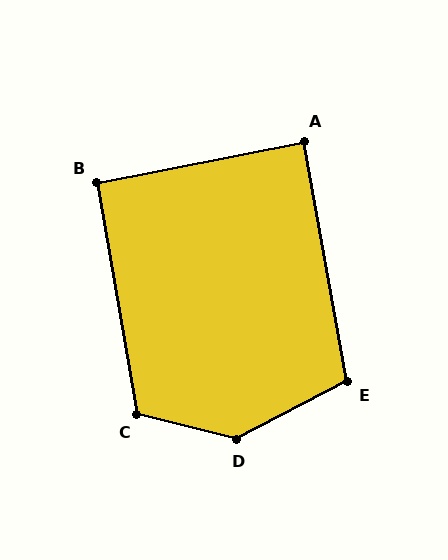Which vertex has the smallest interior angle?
A, at approximately 89 degrees.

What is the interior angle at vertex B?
Approximately 91 degrees (approximately right).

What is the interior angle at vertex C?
Approximately 114 degrees (obtuse).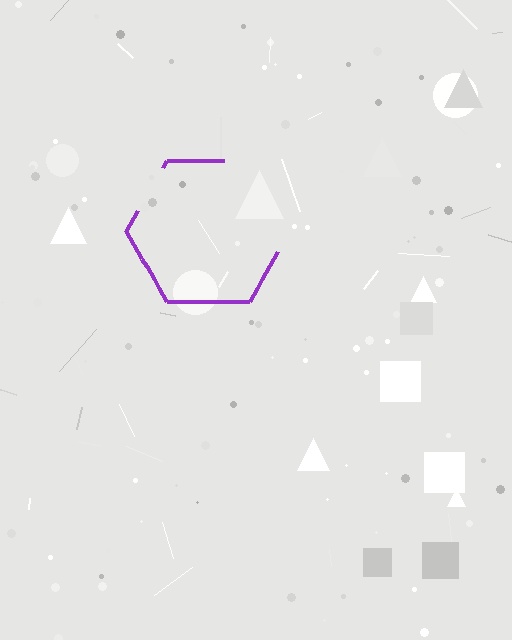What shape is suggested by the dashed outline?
The dashed outline suggests a hexagon.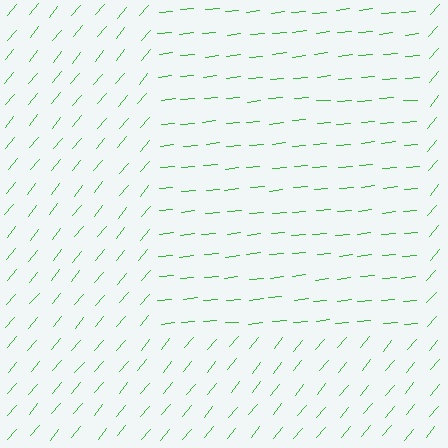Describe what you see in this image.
The image is filled with small green line segments. A rectangle region in the image has lines oriented differently from the surrounding lines, creating a visible texture boundary.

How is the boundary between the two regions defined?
The boundary is defined purely by a change in line orientation (approximately 45 degrees difference). All lines are the same color and thickness.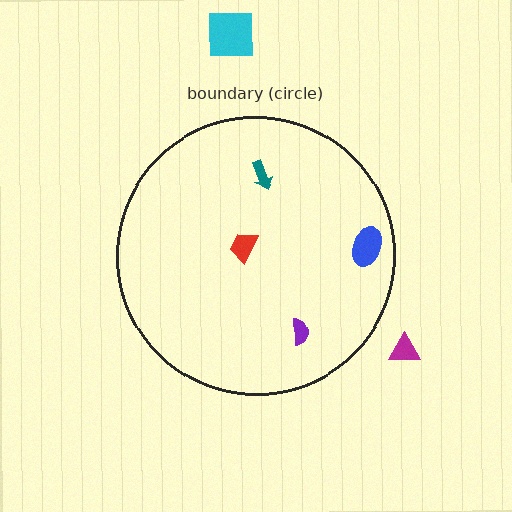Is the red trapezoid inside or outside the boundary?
Inside.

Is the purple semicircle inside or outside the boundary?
Inside.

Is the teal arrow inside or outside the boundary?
Inside.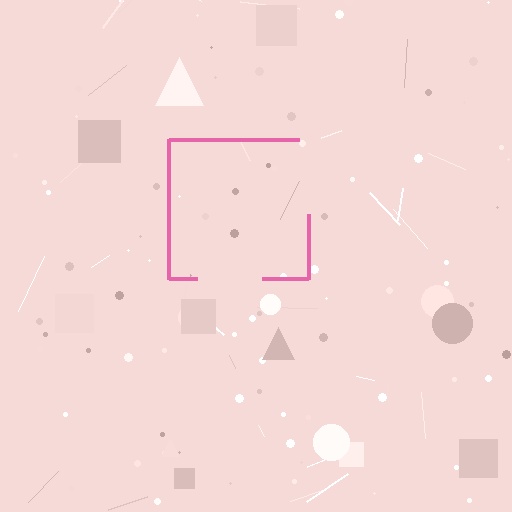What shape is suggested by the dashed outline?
The dashed outline suggests a square.